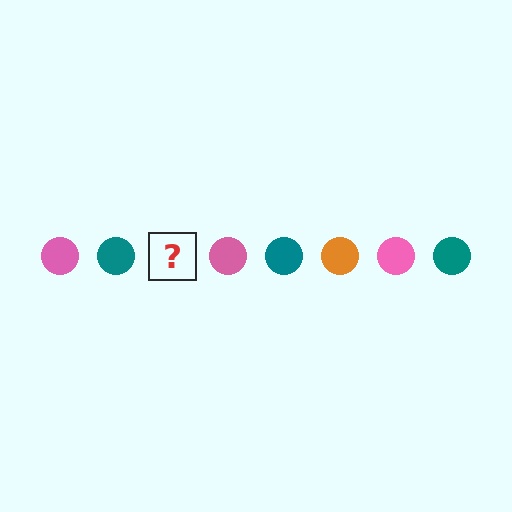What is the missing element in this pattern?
The missing element is an orange circle.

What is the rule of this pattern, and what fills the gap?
The rule is that the pattern cycles through pink, teal, orange circles. The gap should be filled with an orange circle.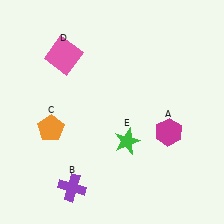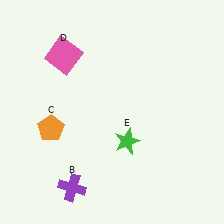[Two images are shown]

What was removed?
The magenta hexagon (A) was removed in Image 2.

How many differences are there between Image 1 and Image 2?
There is 1 difference between the two images.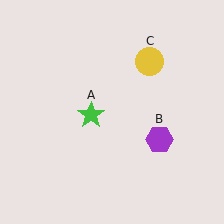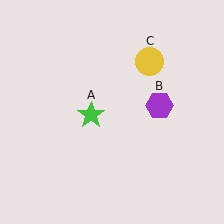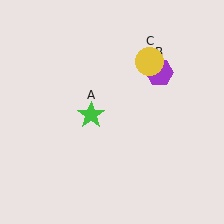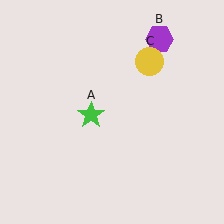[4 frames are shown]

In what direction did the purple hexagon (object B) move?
The purple hexagon (object B) moved up.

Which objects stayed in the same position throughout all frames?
Green star (object A) and yellow circle (object C) remained stationary.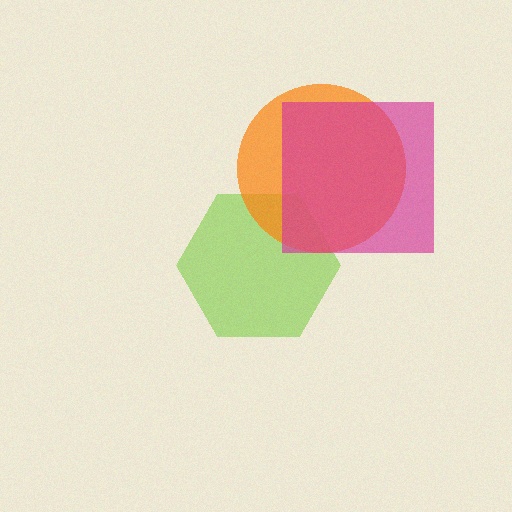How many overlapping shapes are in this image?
There are 3 overlapping shapes in the image.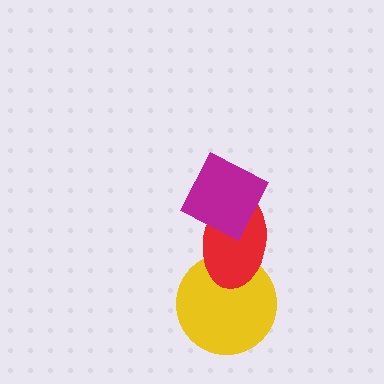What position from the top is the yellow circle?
The yellow circle is 3rd from the top.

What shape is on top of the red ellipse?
The magenta diamond is on top of the red ellipse.